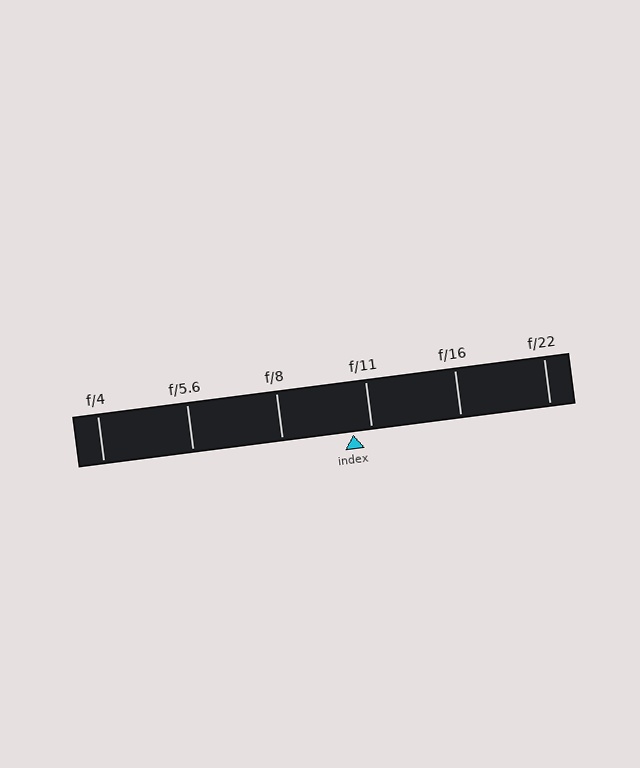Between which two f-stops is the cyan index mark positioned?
The index mark is between f/8 and f/11.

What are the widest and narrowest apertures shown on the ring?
The widest aperture shown is f/4 and the narrowest is f/22.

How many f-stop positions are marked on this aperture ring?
There are 6 f-stop positions marked.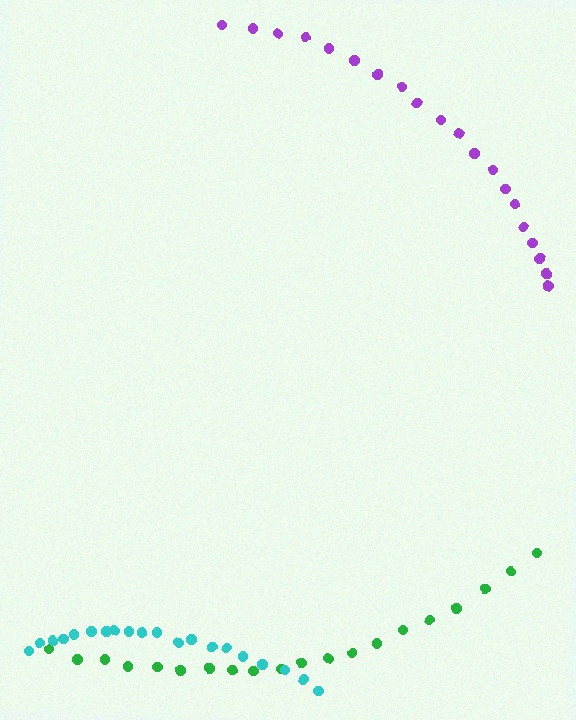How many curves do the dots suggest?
There are 3 distinct paths.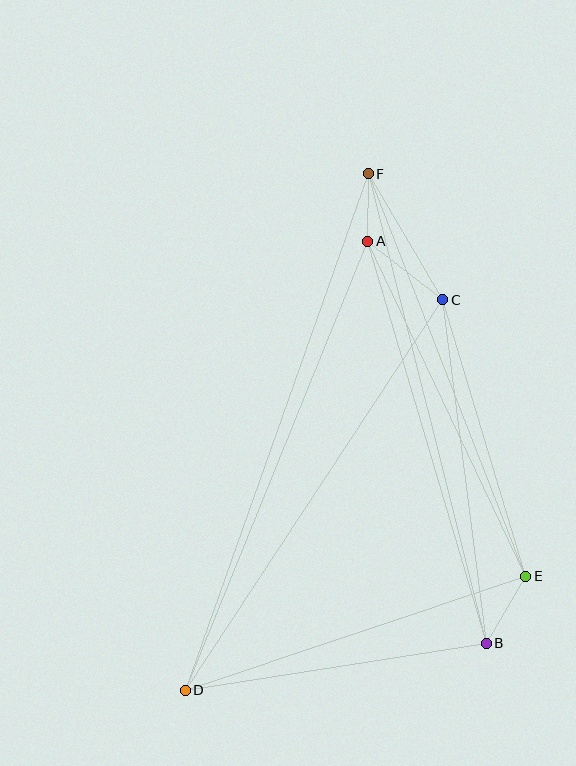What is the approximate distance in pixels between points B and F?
The distance between B and F is approximately 484 pixels.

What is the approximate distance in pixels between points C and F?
The distance between C and F is approximately 146 pixels.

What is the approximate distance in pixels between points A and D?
The distance between A and D is approximately 484 pixels.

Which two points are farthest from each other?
Points D and F are farthest from each other.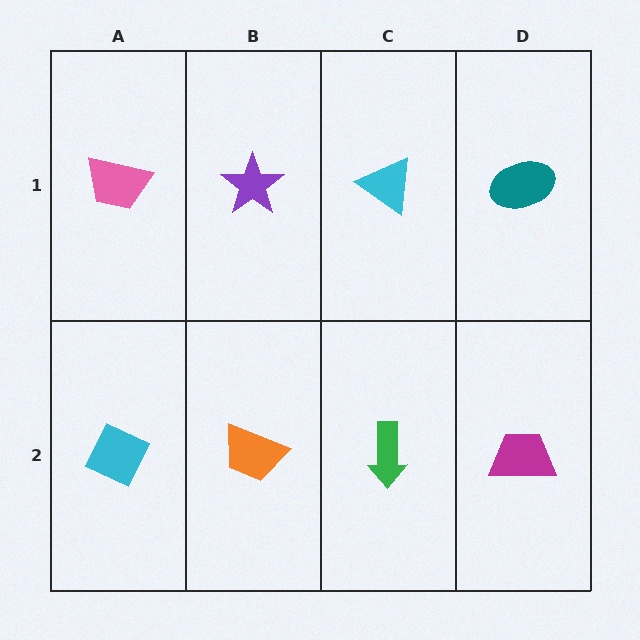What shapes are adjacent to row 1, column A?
A cyan diamond (row 2, column A), a purple star (row 1, column B).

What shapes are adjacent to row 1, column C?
A green arrow (row 2, column C), a purple star (row 1, column B), a teal ellipse (row 1, column D).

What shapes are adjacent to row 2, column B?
A purple star (row 1, column B), a cyan diamond (row 2, column A), a green arrow (row 2, column C).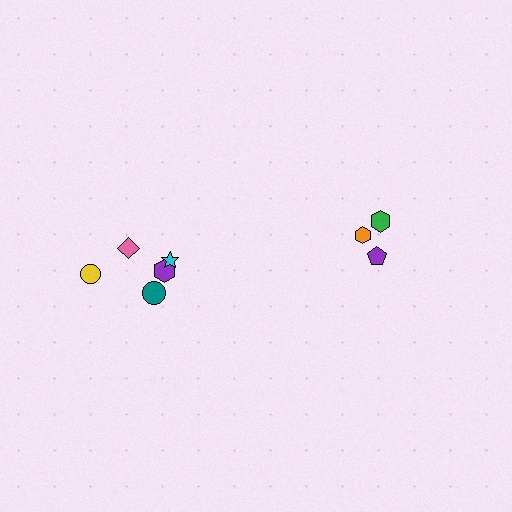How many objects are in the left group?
There are 5 objects.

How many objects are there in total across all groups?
There are 8 objects.